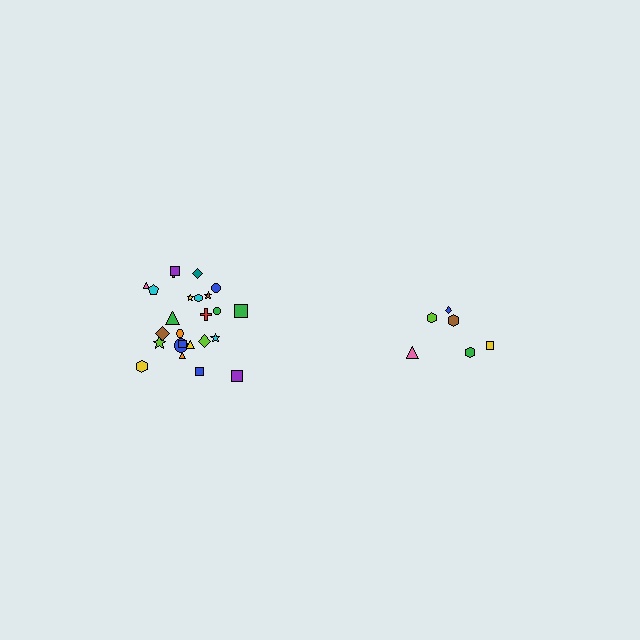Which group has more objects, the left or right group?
The left group.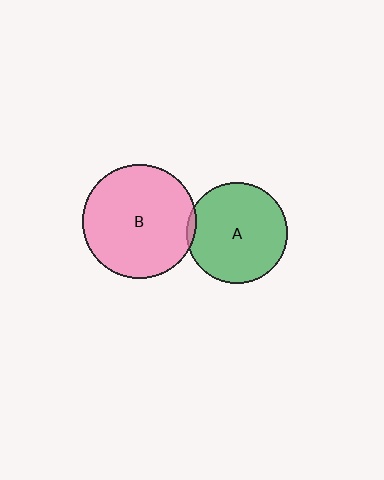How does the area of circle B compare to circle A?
Approximately 1.3 times.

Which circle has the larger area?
Circle B (pink).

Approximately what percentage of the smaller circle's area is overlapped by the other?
Approximately 5%.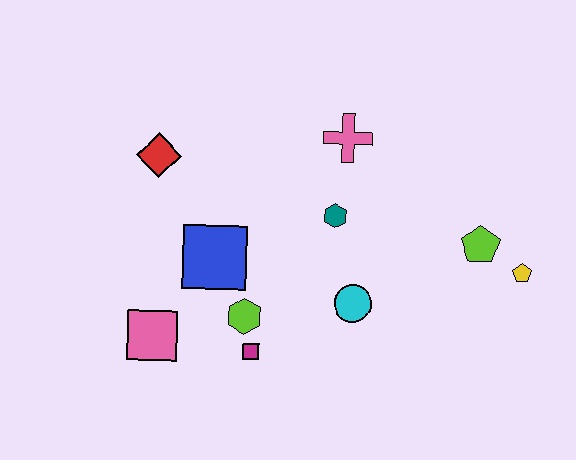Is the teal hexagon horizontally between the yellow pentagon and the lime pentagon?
No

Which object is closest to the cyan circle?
The teal hexagon is closest to the cyan circle.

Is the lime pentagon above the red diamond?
No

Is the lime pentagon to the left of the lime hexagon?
No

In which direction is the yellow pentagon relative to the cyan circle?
The yellow pentagon is to the right of the cyan circle.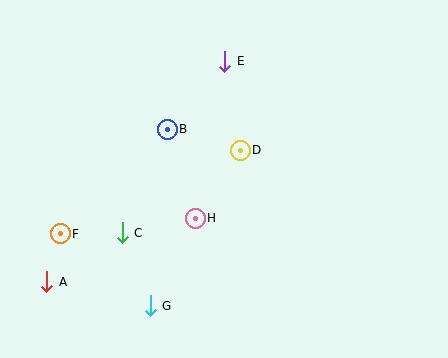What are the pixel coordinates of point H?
Point H is at (195, 218).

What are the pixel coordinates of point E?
Point E is at (225, 61).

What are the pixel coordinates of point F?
Point F is at (60, 234).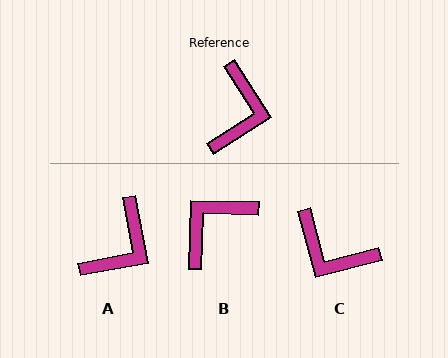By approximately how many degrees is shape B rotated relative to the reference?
Approximately 147 degrees counter-clockwise.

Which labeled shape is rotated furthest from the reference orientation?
B, about 147 degrees away.